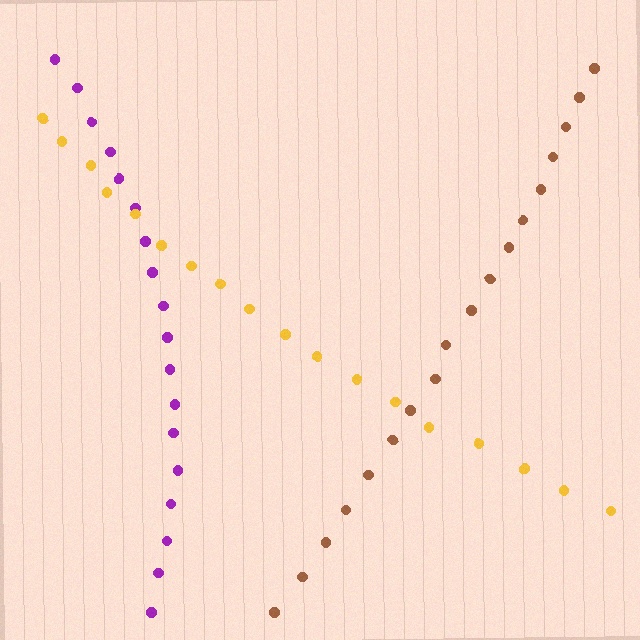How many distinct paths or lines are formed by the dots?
There are 3 distinct paths.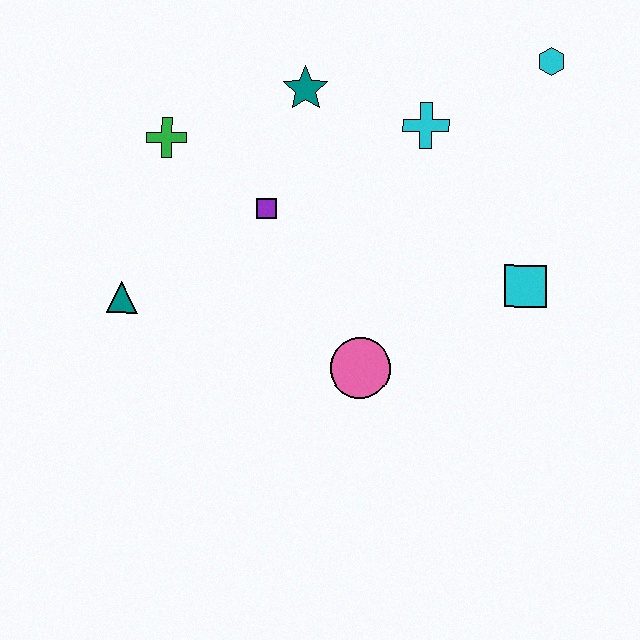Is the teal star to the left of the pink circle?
Yes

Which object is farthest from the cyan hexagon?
The teal triangle is farthest from the cyan hexagon.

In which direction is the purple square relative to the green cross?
The purple square is to the right of the green cross.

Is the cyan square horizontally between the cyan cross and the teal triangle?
No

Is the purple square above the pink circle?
Yes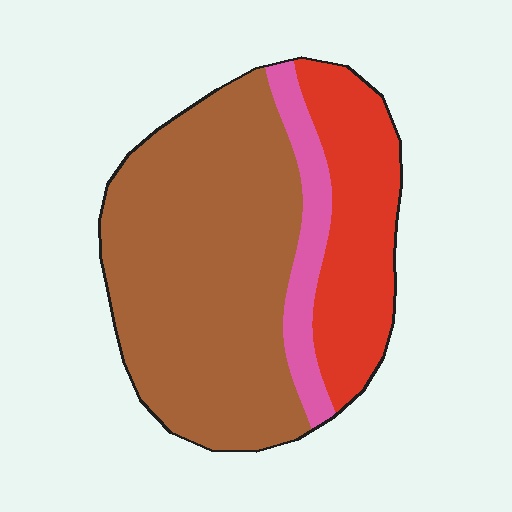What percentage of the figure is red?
Red covers about 25% of the figure.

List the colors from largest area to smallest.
From largest to smallest: brown, red, pink.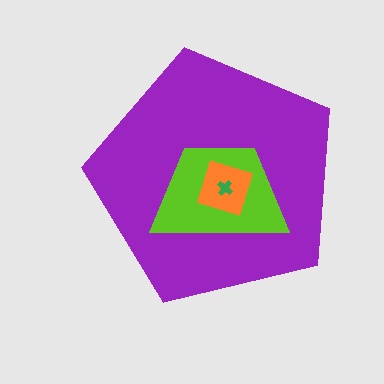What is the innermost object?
The green cross.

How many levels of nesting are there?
4.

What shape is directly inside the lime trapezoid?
The orange diamond.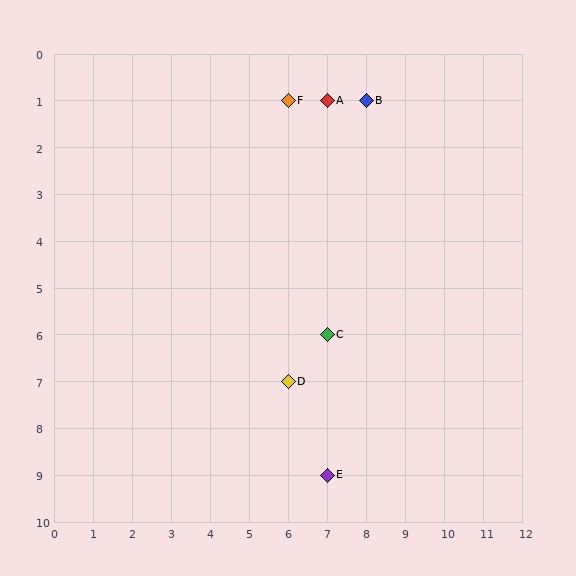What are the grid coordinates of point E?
Point E is at grid coordinates (7, 9).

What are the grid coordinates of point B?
Point B is at grid coordinates (8, 1).